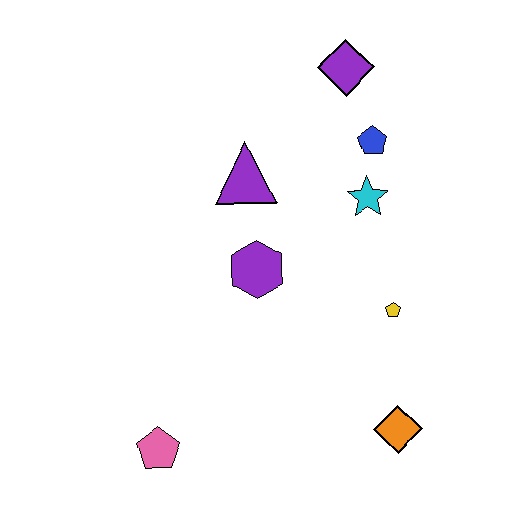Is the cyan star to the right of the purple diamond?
Yes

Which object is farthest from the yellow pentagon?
The pink pentagon is farthest from the yellow pentagon.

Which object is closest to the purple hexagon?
The purple triangle is closest to the purple hexagon.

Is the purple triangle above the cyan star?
Yes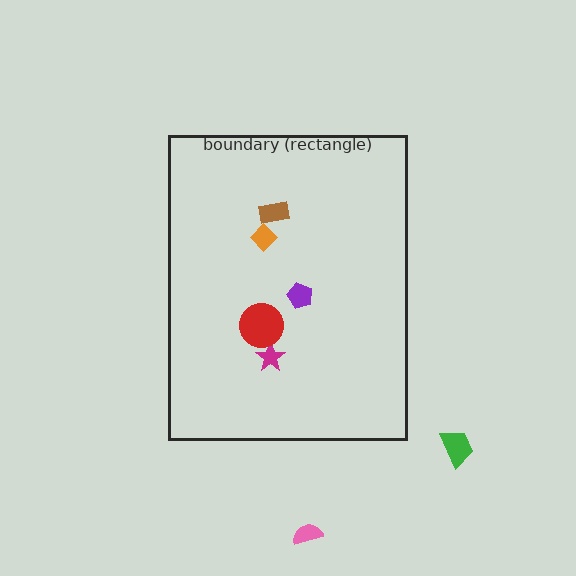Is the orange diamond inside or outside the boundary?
Inside.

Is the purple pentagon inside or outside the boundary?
Inside.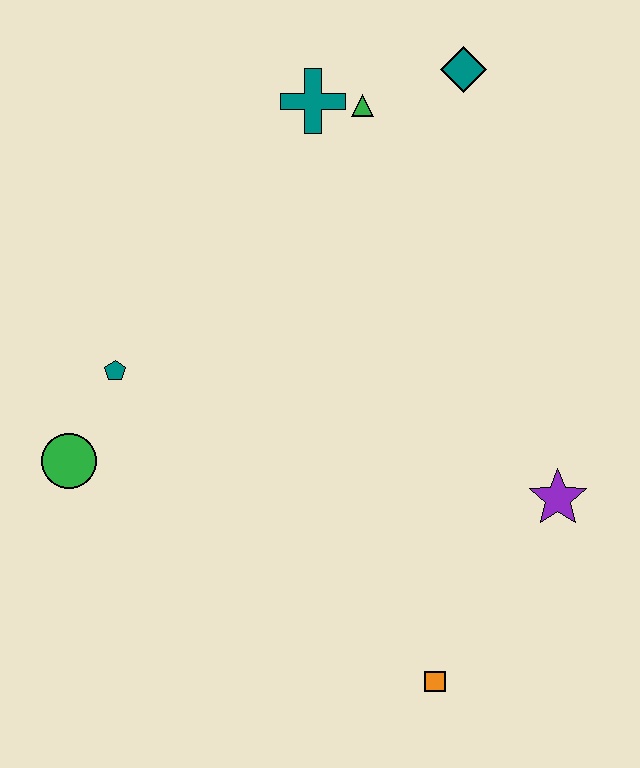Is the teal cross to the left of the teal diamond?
Yes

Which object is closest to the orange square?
The purple star is closest to the orange square.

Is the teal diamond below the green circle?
No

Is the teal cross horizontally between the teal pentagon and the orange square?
Yes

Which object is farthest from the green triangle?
The orange square is farthest from the green triangle.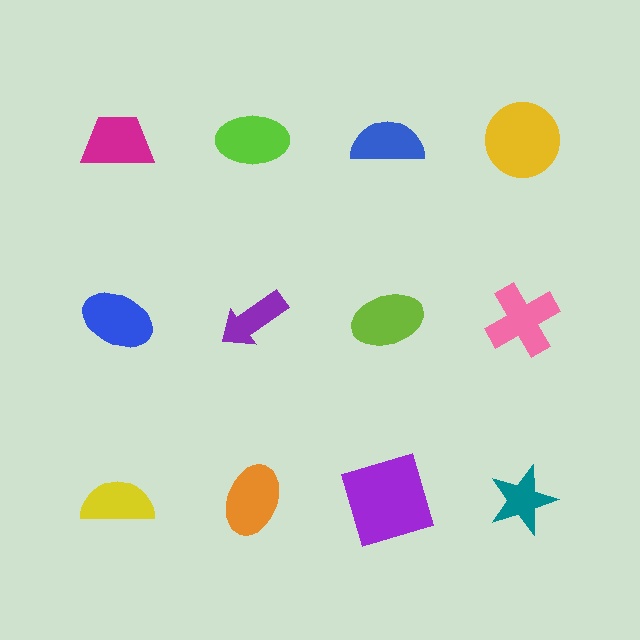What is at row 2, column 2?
A purple arrow.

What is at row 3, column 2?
An orange ellipse.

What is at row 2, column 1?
A blue ellipse.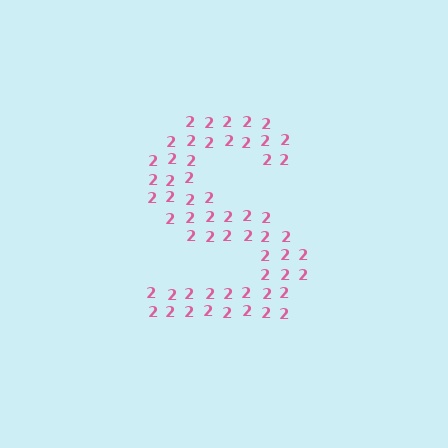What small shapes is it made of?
It is made of small digit 2's.